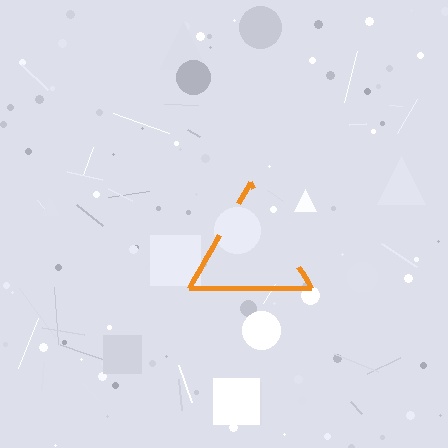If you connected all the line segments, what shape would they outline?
They would outline a triangle.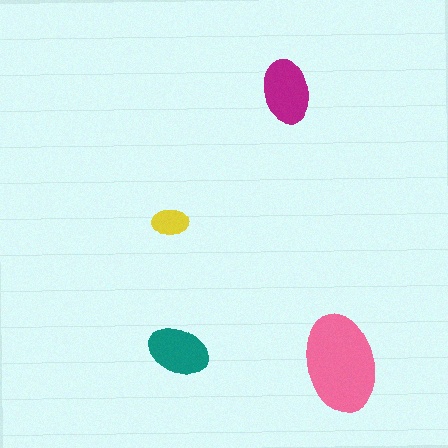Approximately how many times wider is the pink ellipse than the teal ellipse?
About 1.5 times wider.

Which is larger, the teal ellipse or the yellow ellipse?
The teal one.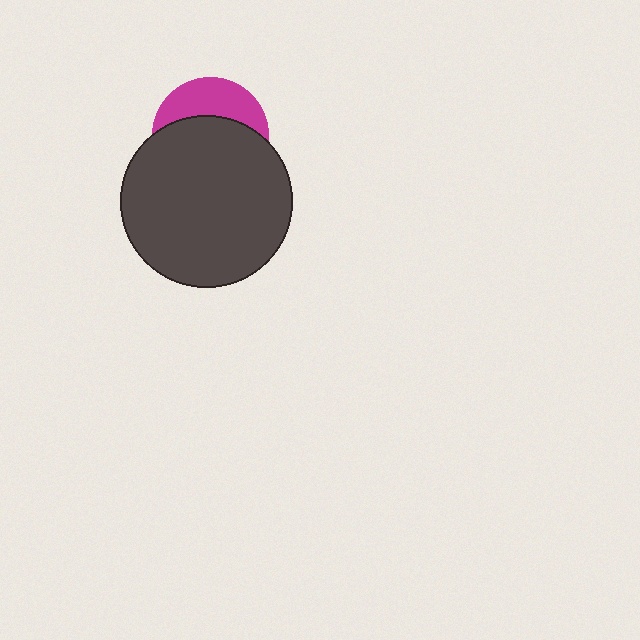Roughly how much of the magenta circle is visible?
A small part of it is visible (roughly 36%).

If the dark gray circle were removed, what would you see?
You would see the complete magenta circle.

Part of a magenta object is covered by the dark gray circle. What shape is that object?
It is a circle.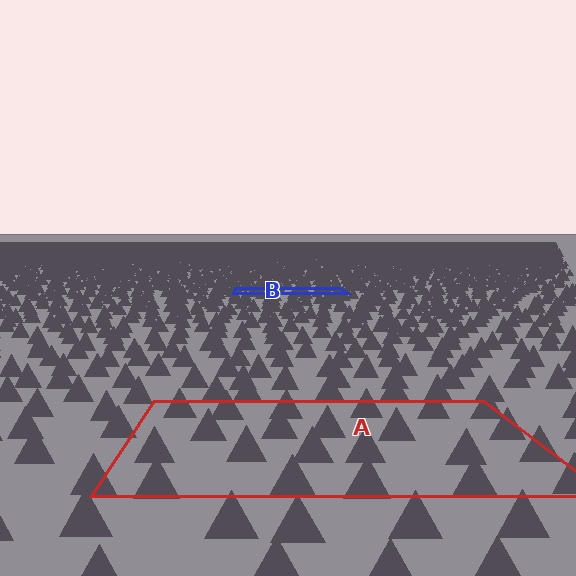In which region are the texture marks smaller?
The texture marks are smaller in region B, because it is farther away.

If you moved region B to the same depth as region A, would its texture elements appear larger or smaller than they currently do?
They would appear larger. At a closer depth, the same texture elements are projected at a bigger on-screen size.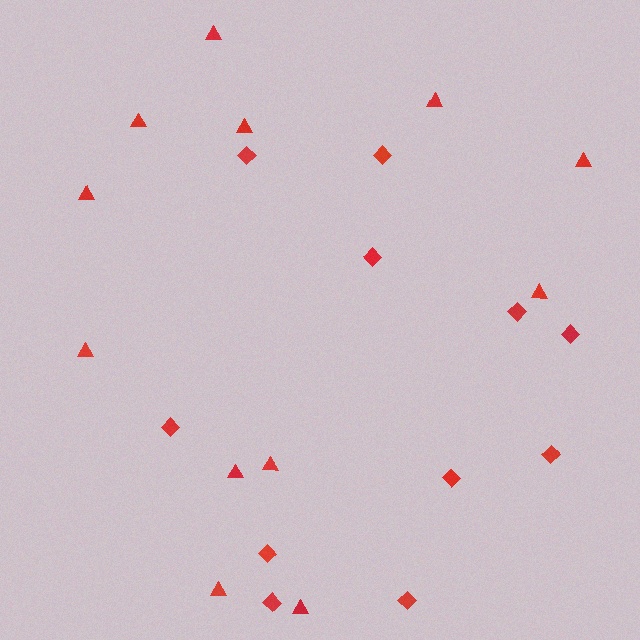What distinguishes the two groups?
There are 2 groups: one group of diamonds (11) and one group of triangles (12).